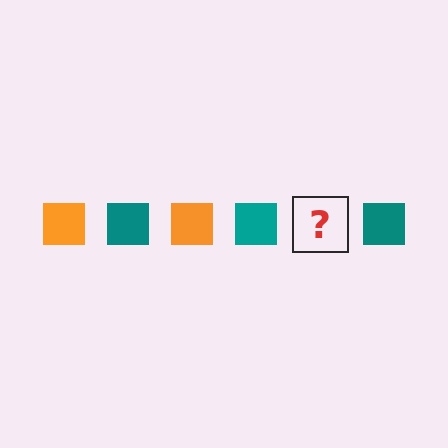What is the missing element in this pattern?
The missing element is an orange square.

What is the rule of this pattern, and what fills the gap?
The rule is that the pattern cycles through orange, teal squares. The gap should be filled with an orange square.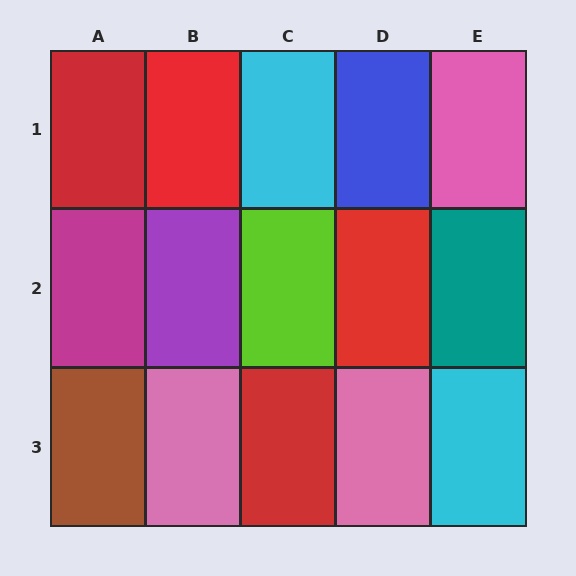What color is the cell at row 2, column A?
Magenta.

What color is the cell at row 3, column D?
Pink.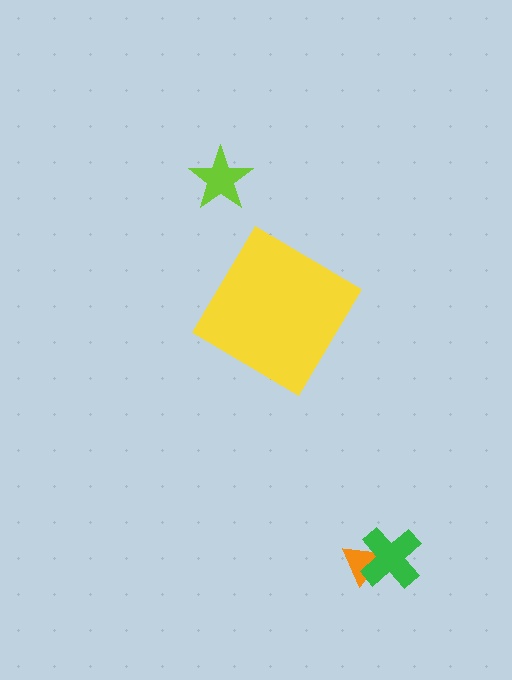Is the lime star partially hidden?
No, the lime star is fully visible.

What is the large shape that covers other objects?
A yellow diamond.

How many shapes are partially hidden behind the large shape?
0 shapes are partially hidden.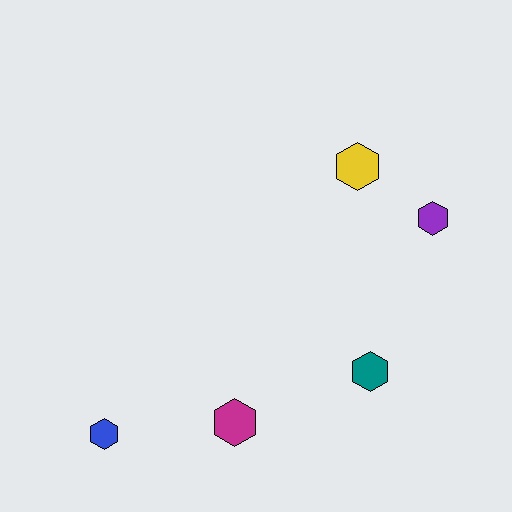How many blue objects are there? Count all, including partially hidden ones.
There is 1 blue object.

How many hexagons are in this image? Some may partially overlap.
There are 5 hexagons.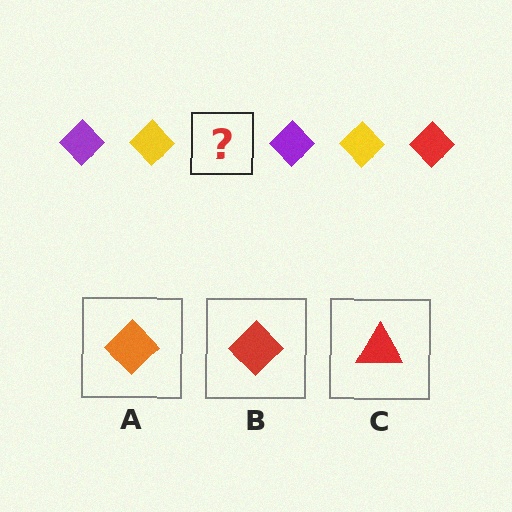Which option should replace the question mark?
Option B.